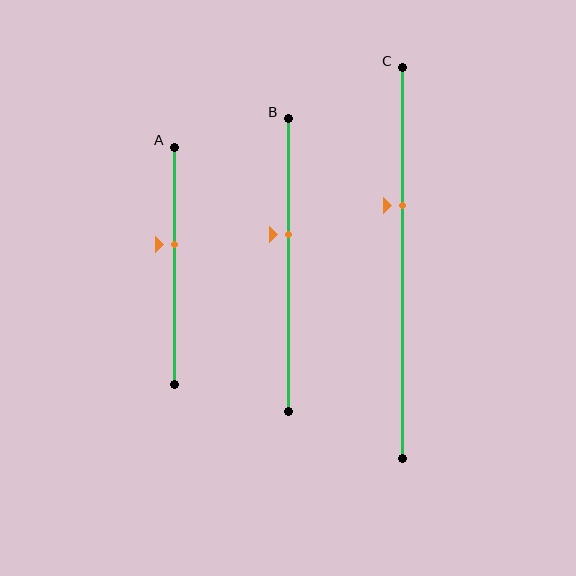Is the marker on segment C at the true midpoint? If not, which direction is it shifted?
No, the marker on segment C is shifted upward by about 15% of the segment length.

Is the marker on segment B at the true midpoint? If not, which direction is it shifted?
No, the marker on segment B is shifted upward by about 10% of the segment length.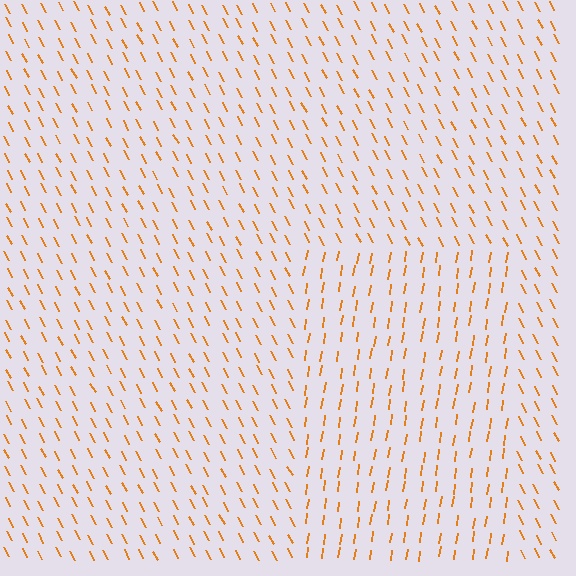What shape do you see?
I see a rectangle.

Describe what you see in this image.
The image is filled with small orange line segments. A rectangle region in the image has lines oriented differently from the surrounding lines, creating a visible texture boundary.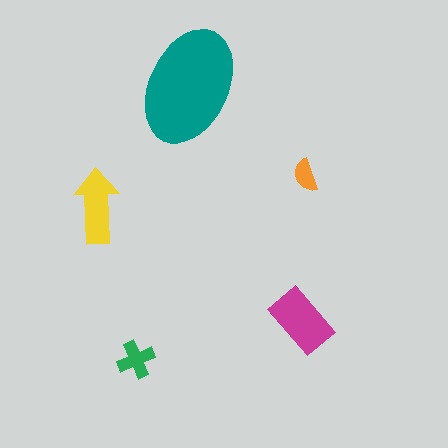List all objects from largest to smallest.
The teal ellipse, the magenta rectangle, the yellow arrow, the green cross, the orange semicircle.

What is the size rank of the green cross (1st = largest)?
4th.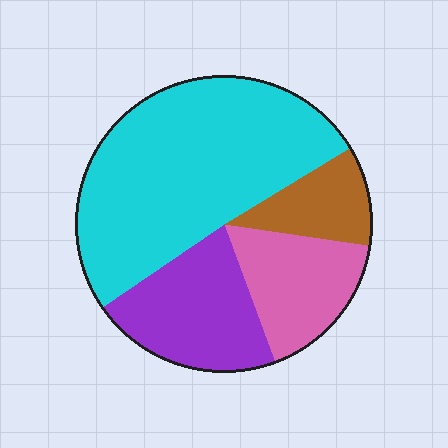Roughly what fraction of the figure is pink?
Pink takes up about one sixth (1/6) of the figure.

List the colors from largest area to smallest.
From largest to smallest: cyan, purple, pink, brown.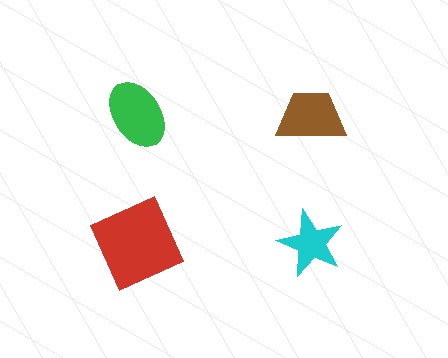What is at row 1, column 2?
A brown trapezoid.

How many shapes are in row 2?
2 shapes.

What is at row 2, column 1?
A red square.